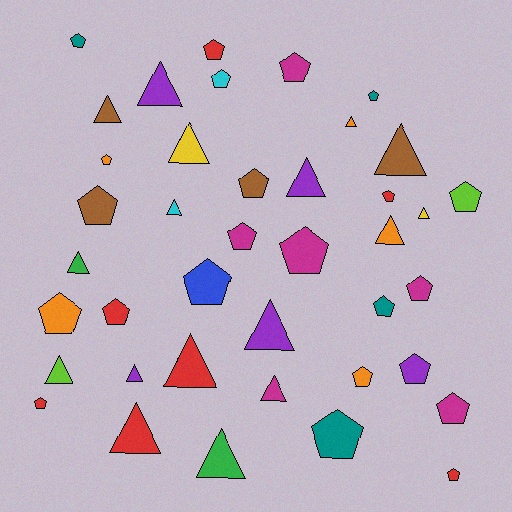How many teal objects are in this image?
There are 4 teal objects.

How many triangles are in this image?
There are 17 triangles.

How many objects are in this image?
There are 40 objects.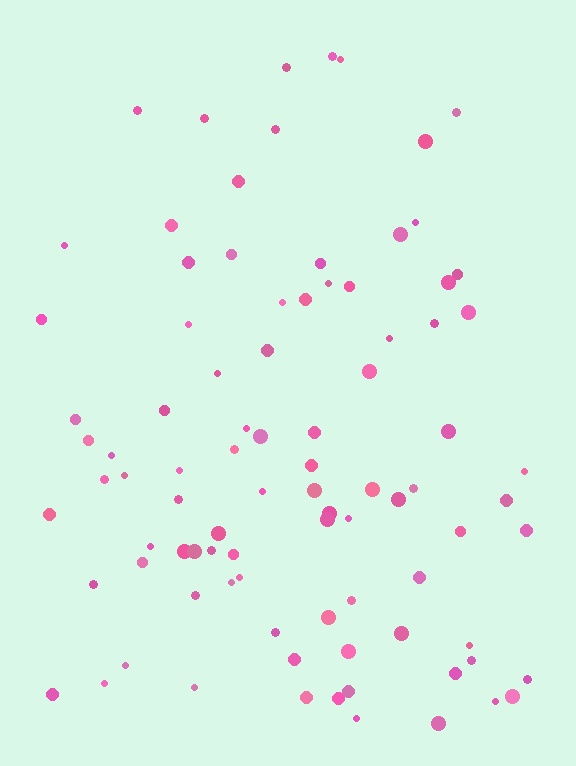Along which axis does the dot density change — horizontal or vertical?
Vertical.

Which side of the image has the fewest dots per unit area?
The top.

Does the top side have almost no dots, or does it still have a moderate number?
Still a moderate number, just noticeably fewer than the bottom.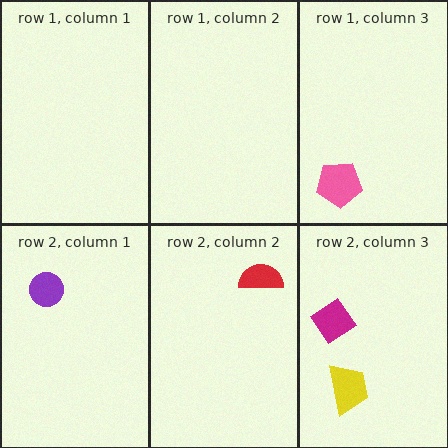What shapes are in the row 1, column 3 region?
The pink pentagon.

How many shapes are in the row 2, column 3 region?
2.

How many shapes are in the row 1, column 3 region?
1.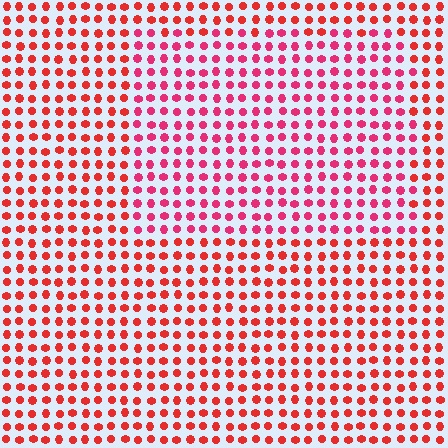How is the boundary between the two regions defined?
The boundary is defined purely by a slight shift in hue (about 24 degrees). Spacing, size, and orientation are identical on both sides.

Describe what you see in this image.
The image is filled with small red elements in a uniform arrangement. A rectangle-shaped region is visible where the elements are tinted to a slightly different hue, forming a subtle color boundary.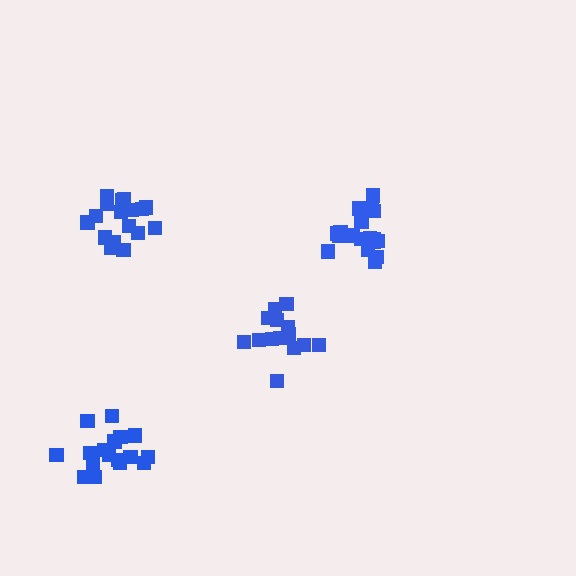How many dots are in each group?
Group 1: 20 dots, Group 2: 17 dots, Group 3: 17 dots, Group 4: 15 dots (69 total).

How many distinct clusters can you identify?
There are 4 distinct clusters.